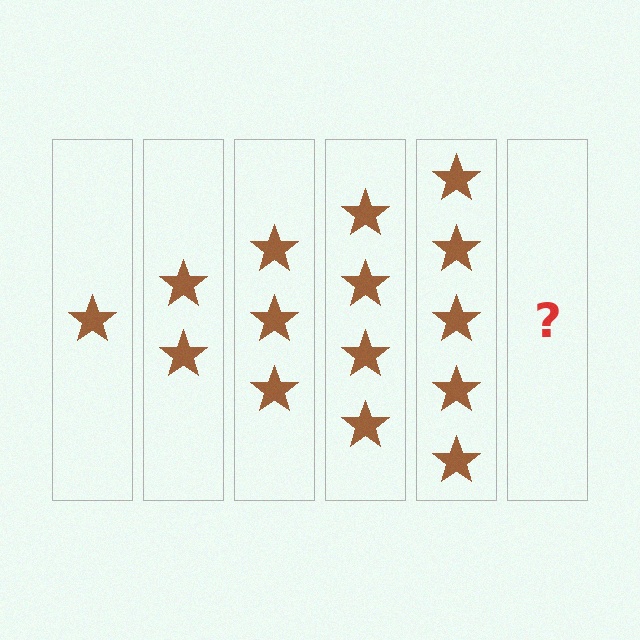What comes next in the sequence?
The next element should be 6 stars.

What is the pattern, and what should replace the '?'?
The pattern is that each step adds one more star. The '?' should be 6 stars.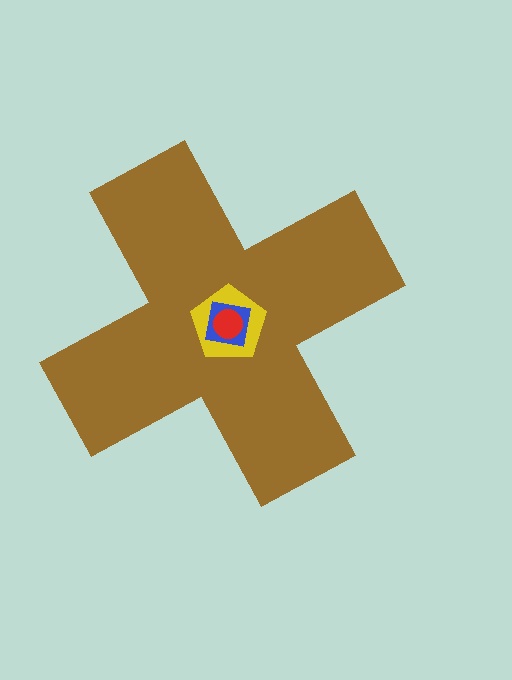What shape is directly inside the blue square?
The red circle.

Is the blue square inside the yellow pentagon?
Yes.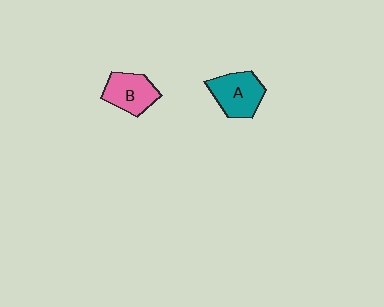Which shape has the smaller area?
Shape B (pink).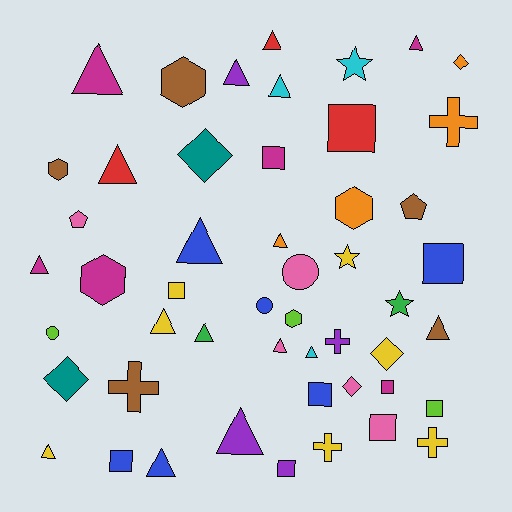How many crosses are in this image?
There are 5 crosses.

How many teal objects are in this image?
There are 2 teal objects.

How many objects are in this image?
There are 50 objects.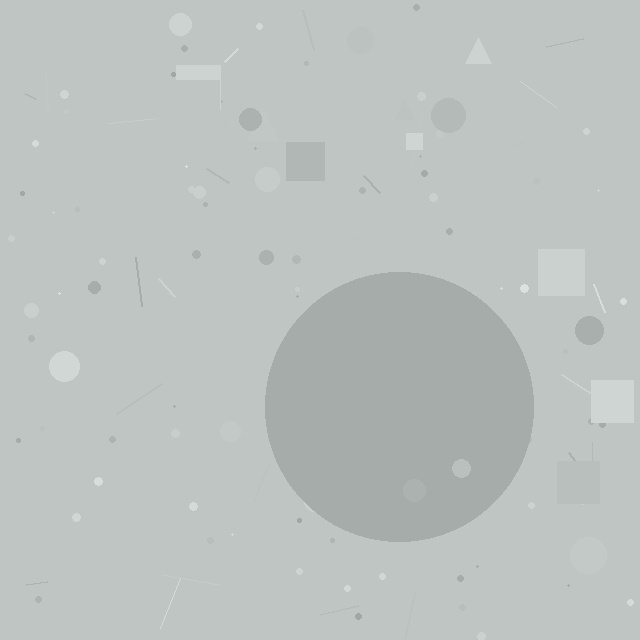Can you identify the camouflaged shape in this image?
The camouflaged shape is a circle.